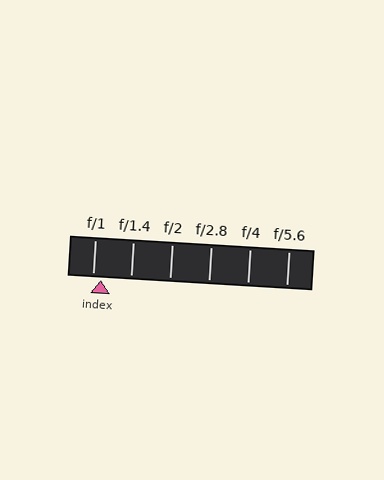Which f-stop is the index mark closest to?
The index mark is closest to f/1.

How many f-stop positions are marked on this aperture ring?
There are 6 f-stop positions marked.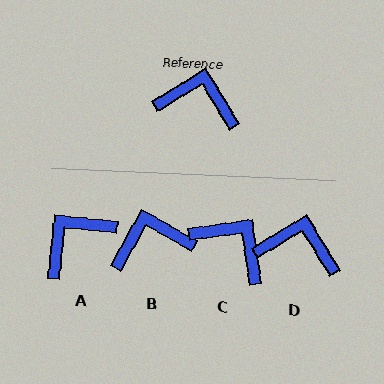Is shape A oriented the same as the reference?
No, it is off by about 53 degrees.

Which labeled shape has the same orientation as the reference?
D.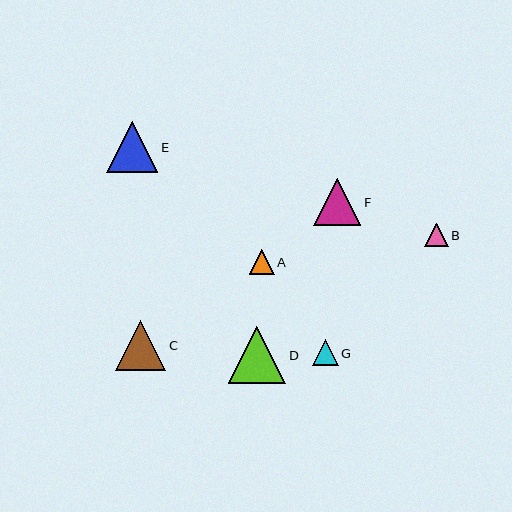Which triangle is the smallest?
Triangle B is the smallest with a size of approximately 24 pixels.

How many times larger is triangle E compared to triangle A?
Triangle E is approximately 2.0 times the size of triangle A.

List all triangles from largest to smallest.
From largest to smallest: D, E, C, F, G, A, B.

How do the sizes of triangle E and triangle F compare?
Triangle E and triangle F are approximately the same size.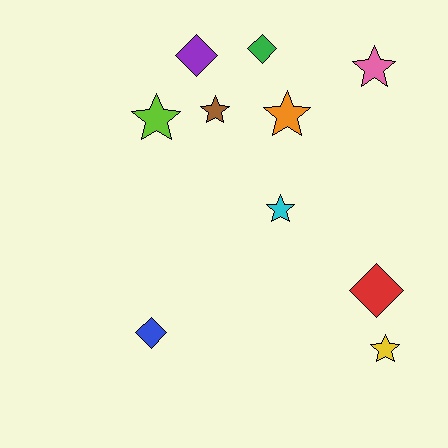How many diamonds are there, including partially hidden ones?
There are 4 diamonds.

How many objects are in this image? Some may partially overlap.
There are 10 objects.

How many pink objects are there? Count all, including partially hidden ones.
There is 1 pink object.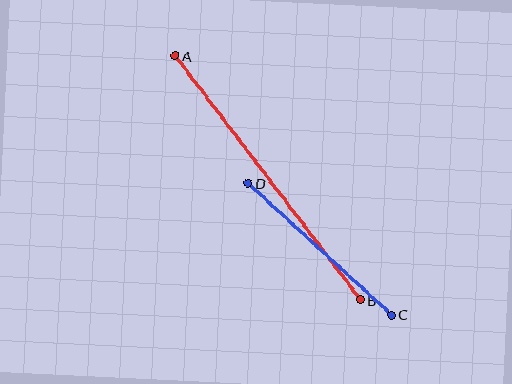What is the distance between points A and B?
The distance is approximately 306 pixels.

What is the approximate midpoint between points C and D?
The midpoint is at approximately (320, 249) pixels.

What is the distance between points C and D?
The distance is approximately 195 pixels.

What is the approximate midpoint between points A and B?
The midpoint is at approximately (268, 178) pixels.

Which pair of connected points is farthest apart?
Points A and B are farthest apart.